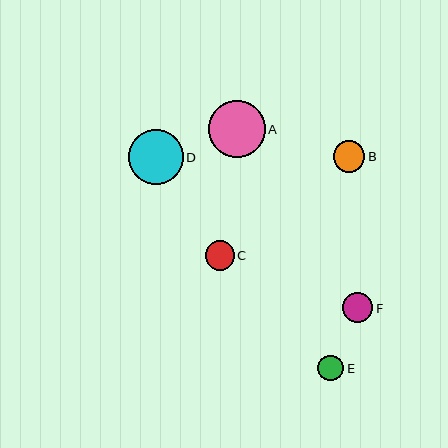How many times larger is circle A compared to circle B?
Circle A is approximately 1.8 times the size of circle B.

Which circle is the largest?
Circle A is the largest with a size of approximately 57 pixels.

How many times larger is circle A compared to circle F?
Circle A is approximately 1.9 times the size of circle F.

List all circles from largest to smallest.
From largest to smallest: A, D, B, F, C, E.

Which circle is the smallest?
Circle E is the smallest with a size of approximately 26 pixels.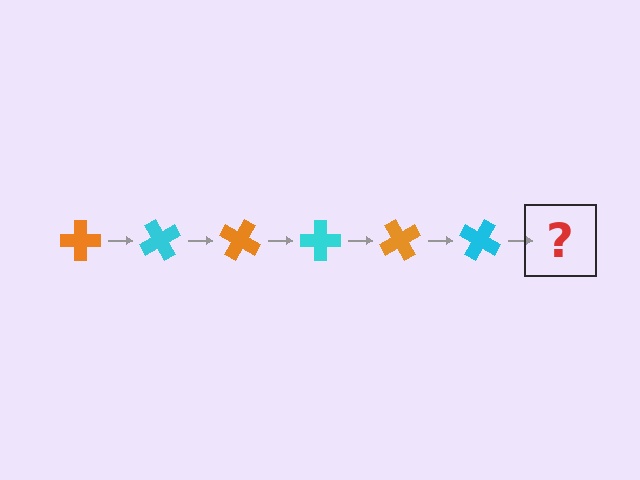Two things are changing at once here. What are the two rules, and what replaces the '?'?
The two rules are that it rotates 60 degrees each step and the color cycles through orange and cyan. The '?' should be an orange cross, rotated 360 degrees from the start.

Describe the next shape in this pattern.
It should be an orange cross, rotated 360 degrees from the start.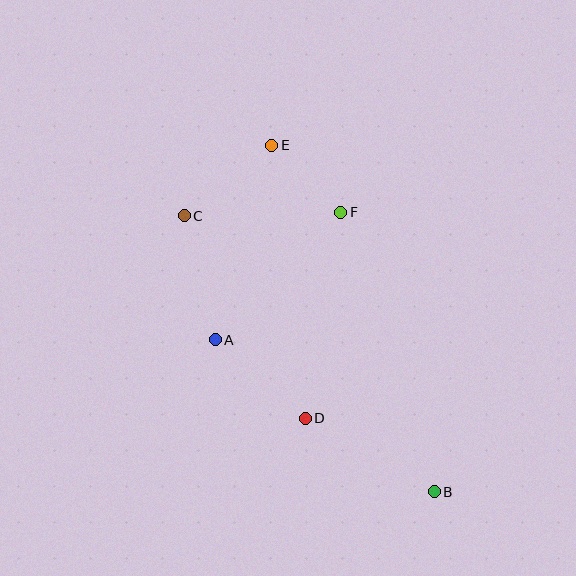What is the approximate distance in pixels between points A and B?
The distance between A and B is approximately 267 pixels.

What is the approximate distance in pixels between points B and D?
The distance between B and D is approximately 149 pixels.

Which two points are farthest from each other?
Points B and E are farthest from each other.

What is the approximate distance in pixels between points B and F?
The distance between B and F is approximately 295 pixels.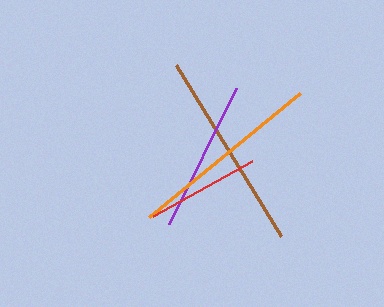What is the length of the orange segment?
The orange segment is approximately 196 pixels long.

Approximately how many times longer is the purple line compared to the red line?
The purple line is approximately 1.3 times the length of the red line.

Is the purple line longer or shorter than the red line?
The purple line is longer than the red line.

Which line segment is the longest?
The brown line is the longest at approximately 201 pixels.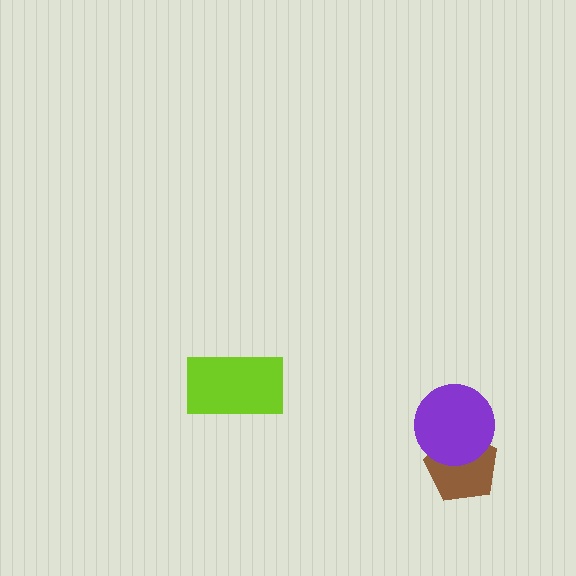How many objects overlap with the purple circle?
1 object overlaps with the purple circle.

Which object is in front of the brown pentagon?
The purple circle is in front of the brown pentagon.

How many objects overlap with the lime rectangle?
0 objects overlap with the lime rectangle.